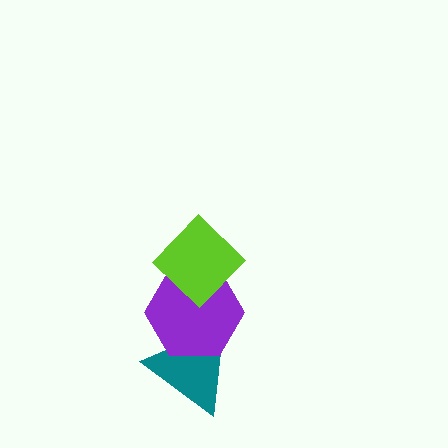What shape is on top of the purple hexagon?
The lime diamond is on top of the purple hexagon.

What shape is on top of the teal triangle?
The purple hexagon is on top of the teal triangle.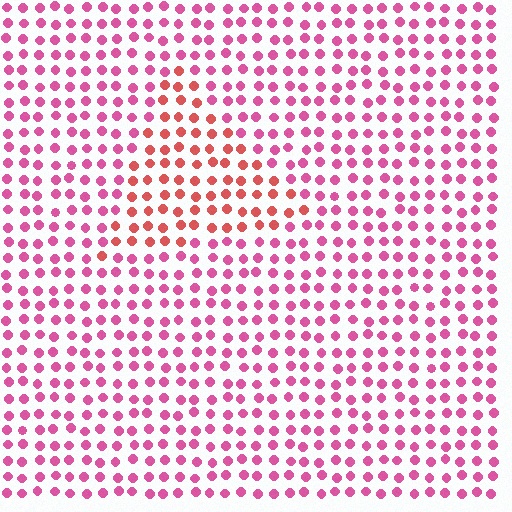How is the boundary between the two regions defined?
The boundary is defined purely by a slight shift in hue (about 33 degrees). Spacing, size, and orientation are identical on both sides.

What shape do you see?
I see a triangle.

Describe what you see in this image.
The image is filled with small pink elements in a uniform arrangement. A triangle-shaped region is visible where the elements are tinted to a slightly different hue, forming a subtle color boundary.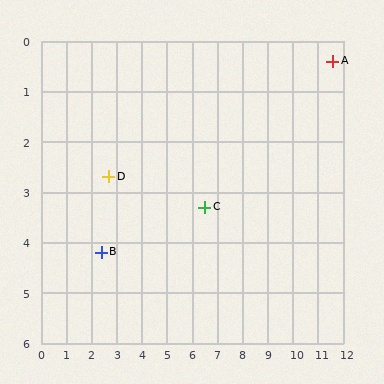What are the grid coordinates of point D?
Point D is at approximately (2.7, 2.7).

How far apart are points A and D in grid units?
Points A and D are about 9.2 grid units apart.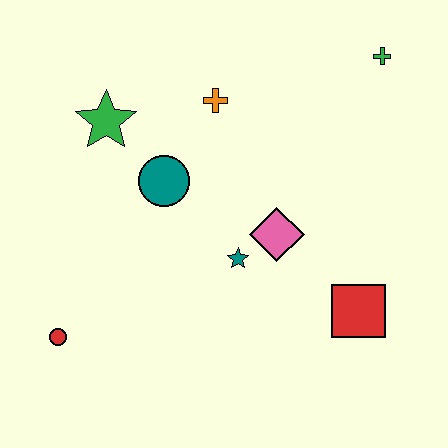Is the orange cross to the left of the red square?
Yes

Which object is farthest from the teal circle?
The green cross is farthest from the teal circle.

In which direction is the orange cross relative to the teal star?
The orange cross is above the teal star.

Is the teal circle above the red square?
Yes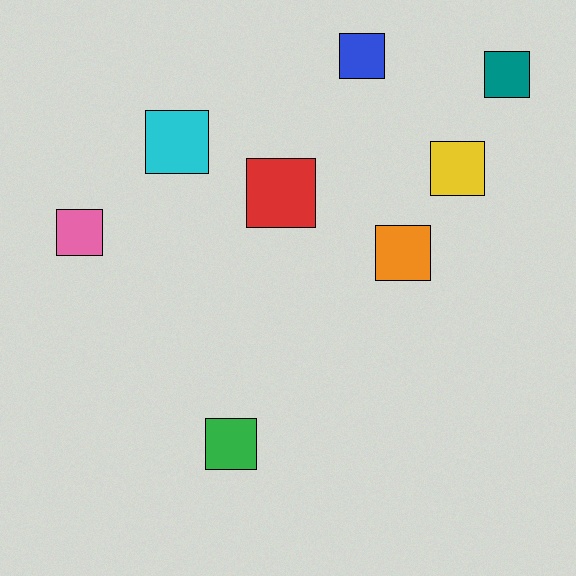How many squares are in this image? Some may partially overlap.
There are 8 squares.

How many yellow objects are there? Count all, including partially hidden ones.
There is 1 yellow object.